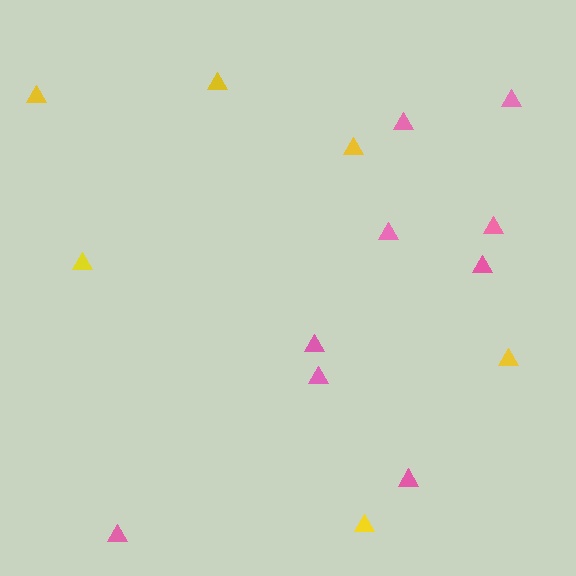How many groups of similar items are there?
There are 2 groups: one group of pink triangles (9) and one group of yellow triangles (6).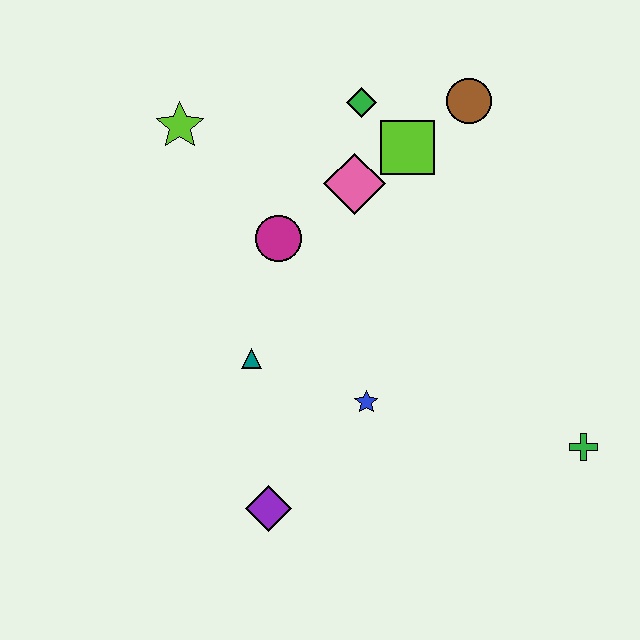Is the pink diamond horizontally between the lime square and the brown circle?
No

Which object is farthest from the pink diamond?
The green cross is farthest from the pink diamond.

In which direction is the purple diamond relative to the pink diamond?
The purple diamond is below the pink diamond.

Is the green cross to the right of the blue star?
Yes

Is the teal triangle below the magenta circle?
Yes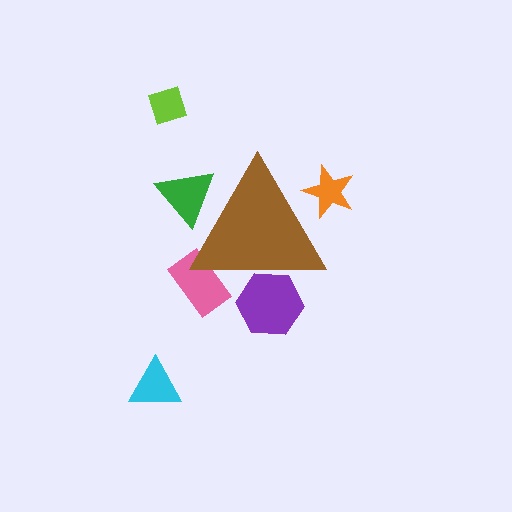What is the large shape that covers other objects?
A brown triangle.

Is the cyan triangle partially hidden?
No, the cyan triangle is fully visible.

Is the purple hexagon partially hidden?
Yes, the purple hexagon is partially hidden behind the brown triangle.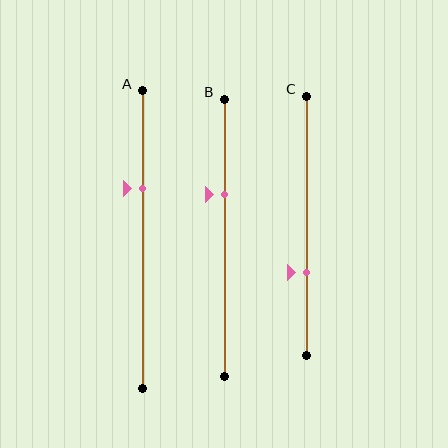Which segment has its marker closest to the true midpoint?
Segment B has its marker closest to the true midpoint.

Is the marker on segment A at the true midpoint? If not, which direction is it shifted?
No, the marker on segment A is shifted upward by about 17% of the segment length.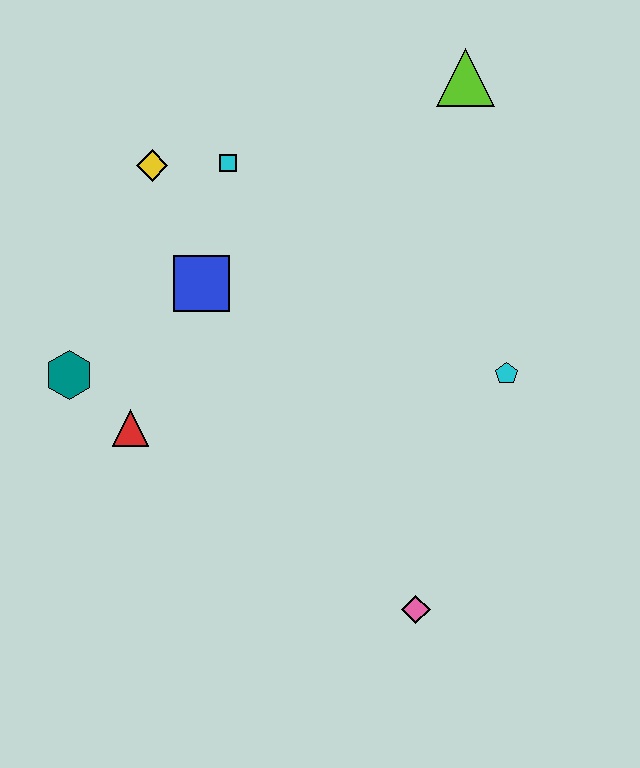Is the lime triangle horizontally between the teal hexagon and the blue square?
No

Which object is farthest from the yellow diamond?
The pink diamond is farthest from the yellow diamond.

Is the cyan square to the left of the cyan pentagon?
Yes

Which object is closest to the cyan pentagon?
The pink diamond is closest to the cyan pentagon.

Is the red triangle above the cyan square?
No